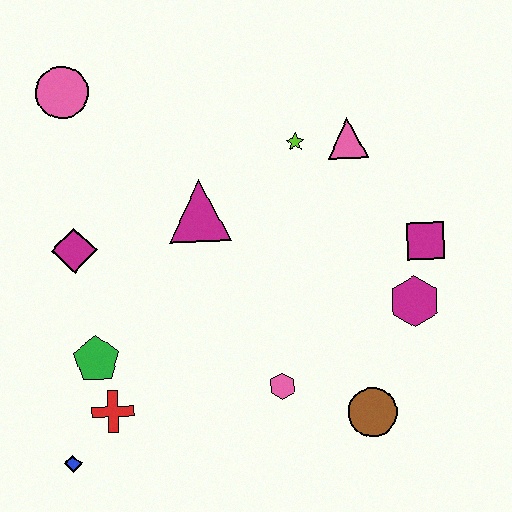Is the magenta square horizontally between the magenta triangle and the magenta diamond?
No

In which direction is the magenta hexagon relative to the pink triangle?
The magenta hexagon is below the pink triangle.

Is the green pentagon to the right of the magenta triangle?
No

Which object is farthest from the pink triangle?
The blue diamond is farthest from the pink triangle.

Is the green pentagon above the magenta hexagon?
No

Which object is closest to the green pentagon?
The red cross is closest to the green pentagon.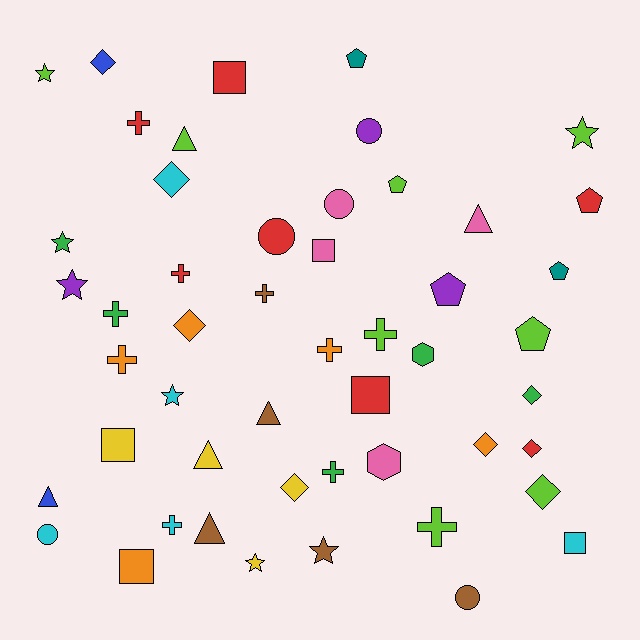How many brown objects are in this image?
There are 5 brown objects.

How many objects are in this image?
There are 50 objects.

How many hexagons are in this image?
There are 2 hexagons.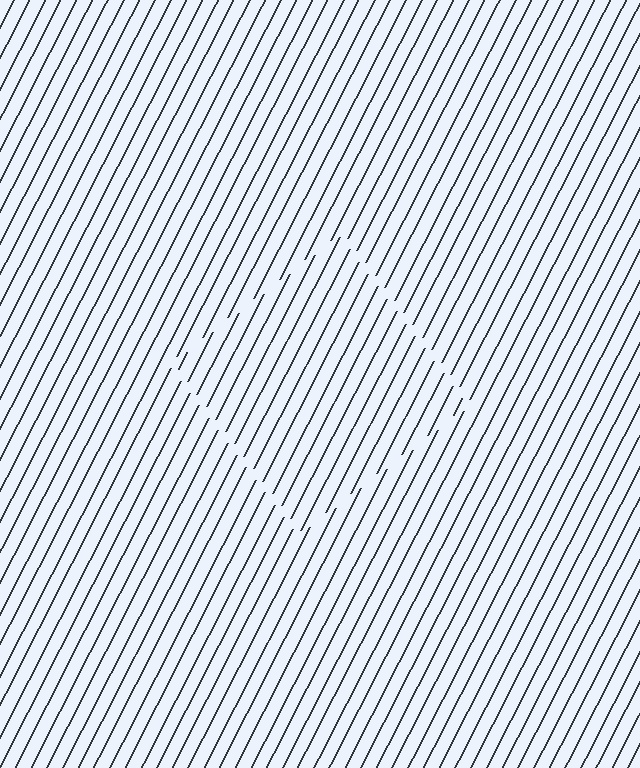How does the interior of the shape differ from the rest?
The interior of the shape contains the same grating, shifted by half a period — the contour is defined by the phase discontinuity where line-ends from the inner and outer gratings abut.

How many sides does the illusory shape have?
4 sides — the line-ends trace a square.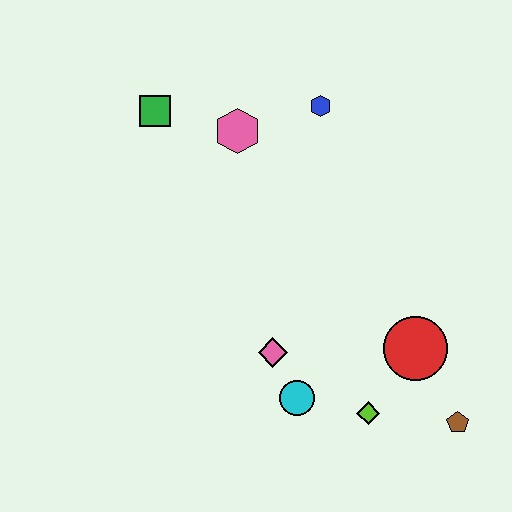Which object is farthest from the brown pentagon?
The green square is farthest from the brown pentagon.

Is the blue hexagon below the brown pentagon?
No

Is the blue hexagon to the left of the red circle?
Yes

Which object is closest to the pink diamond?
The cyan circle is closest to the pink diamond.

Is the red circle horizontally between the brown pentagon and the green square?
Yes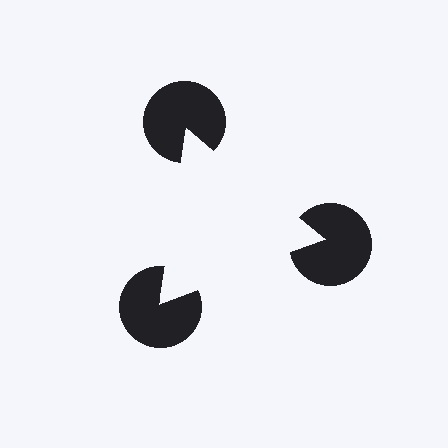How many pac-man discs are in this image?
There are 3 — one at each vertex of the illusory triangle.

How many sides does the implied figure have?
3 sides.